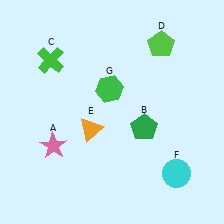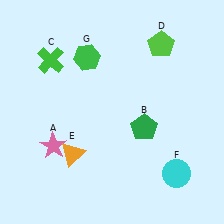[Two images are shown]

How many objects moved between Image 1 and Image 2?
2 objects moved between the two images.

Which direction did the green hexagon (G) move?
The green hexagon (G) moved up.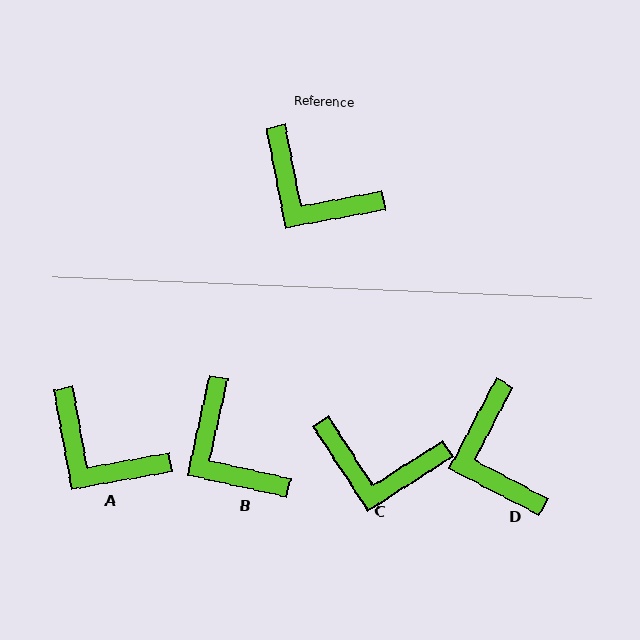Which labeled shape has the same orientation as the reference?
A.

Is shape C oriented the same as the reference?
No, it is off by about 22 degrees.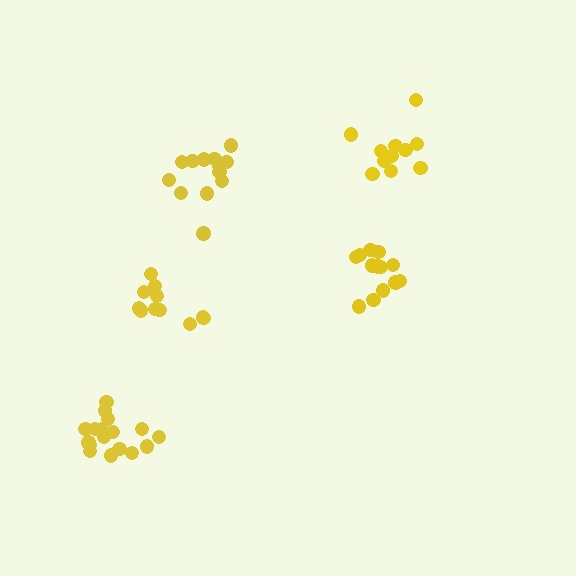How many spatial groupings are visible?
There are 5 spatial groupings.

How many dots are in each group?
Group 1: 13 dots, Group 2: 13 dots, Group 3: 11 dots, Group 4: 17 dots, Group 5: 11 dots (65 total).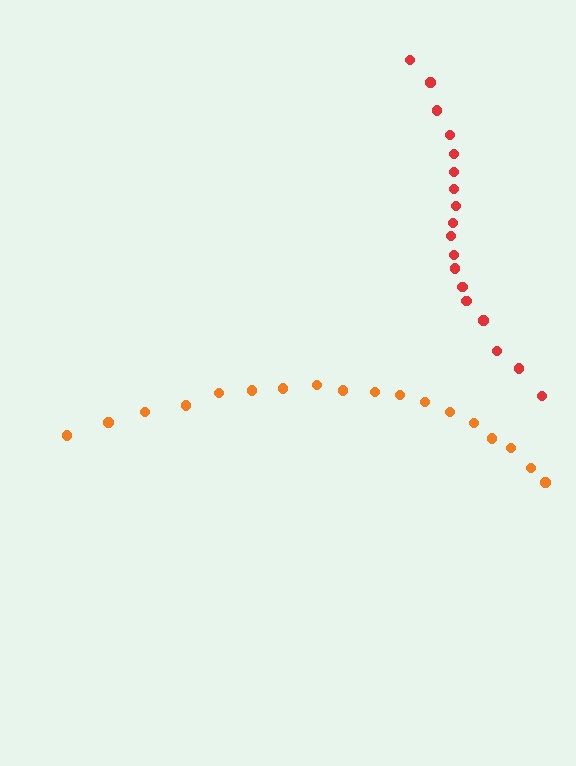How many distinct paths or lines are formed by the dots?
There are 2 distinct paths.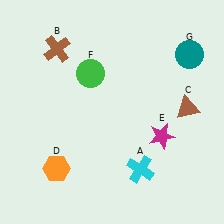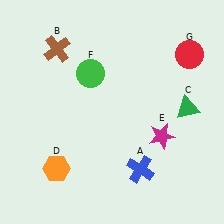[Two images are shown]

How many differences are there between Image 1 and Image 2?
There are 3 differences between the two images.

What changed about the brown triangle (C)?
In Image 1, C is brown. In Image 2, it changed to green.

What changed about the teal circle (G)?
In Image 1, G is teal. In Image 2, it changed to red.